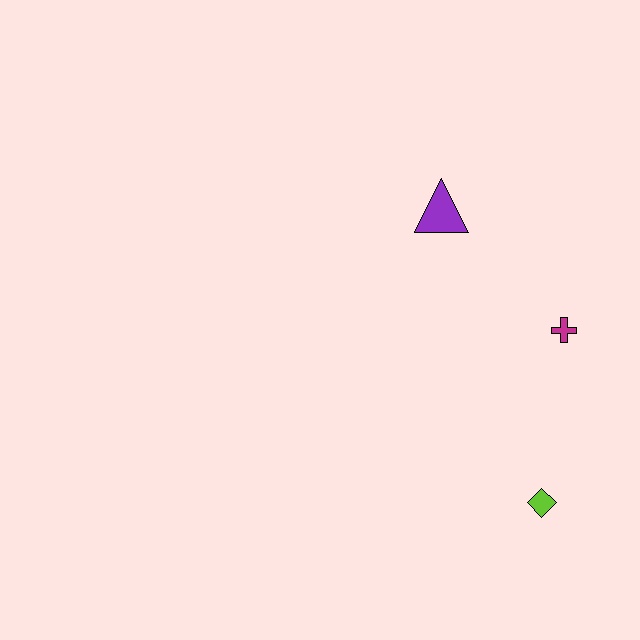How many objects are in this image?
There are 3 objects.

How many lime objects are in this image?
There is 1 lime object.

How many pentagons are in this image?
There are no pentagons.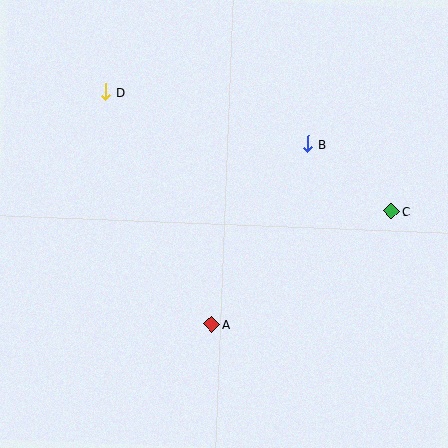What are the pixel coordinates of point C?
Point C is at (391, 211).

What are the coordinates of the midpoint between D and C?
The midpoint between D and C is at (249, 152).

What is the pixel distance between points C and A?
The distance between C and A is 212 pixels.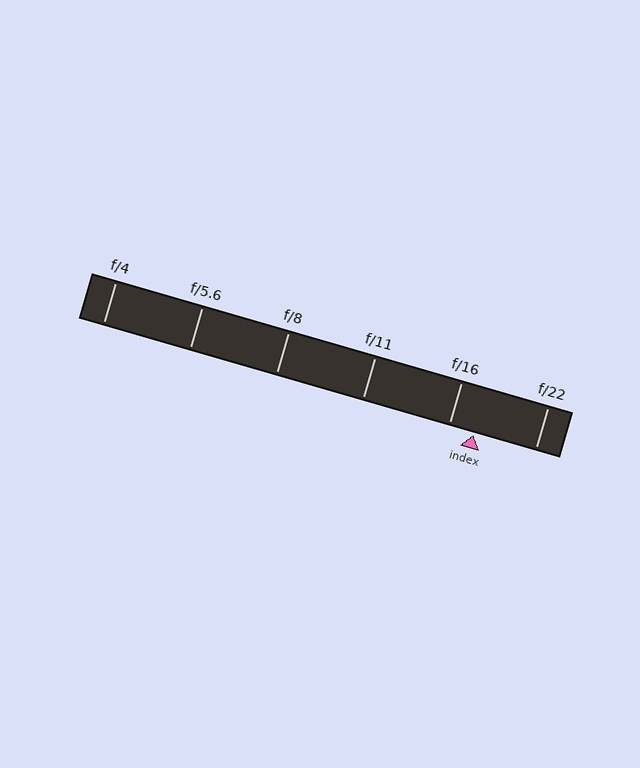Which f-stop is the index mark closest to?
The index mark is closest to f/16.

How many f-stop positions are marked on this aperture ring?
There are 6 f-stop positions marked.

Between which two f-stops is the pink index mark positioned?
The index mark is between f/16 and f/22.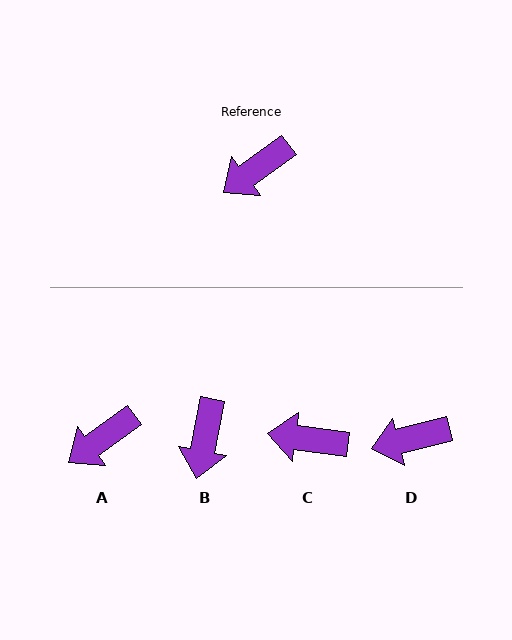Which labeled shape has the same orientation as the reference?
A.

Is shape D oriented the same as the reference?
No, it is off by about 22 degrees.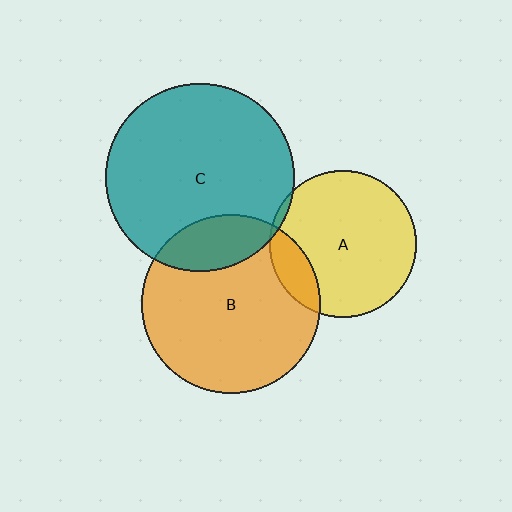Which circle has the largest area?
Circle C (teal).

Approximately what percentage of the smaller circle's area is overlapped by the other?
Approximately 20%.